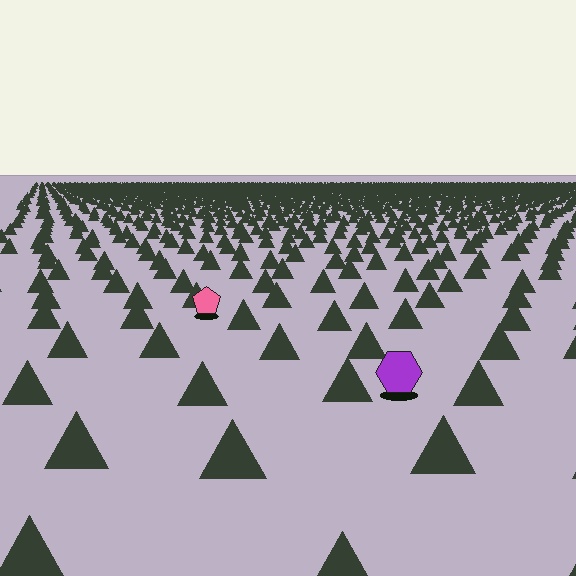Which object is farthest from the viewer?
The pink pentagon is farthest from the viewer. It appears smaller and the ground texture around it is denser.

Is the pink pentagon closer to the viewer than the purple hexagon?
No. The purple hexagon is closer — you can tell from the texture gradient: the ground texture is coarser near it.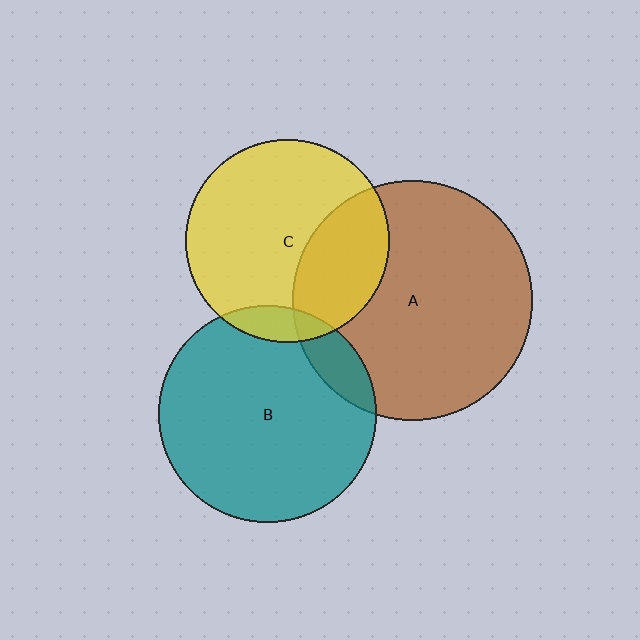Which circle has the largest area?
Circle A (brown).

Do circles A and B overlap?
Yes.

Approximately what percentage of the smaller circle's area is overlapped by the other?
Approximately 10%.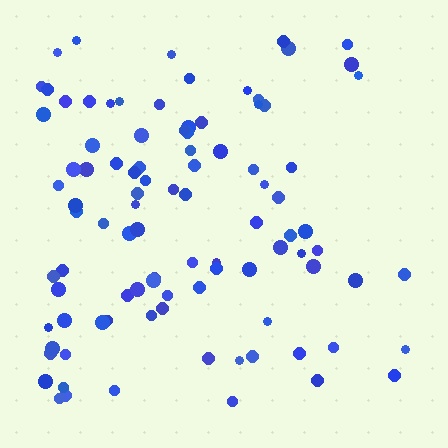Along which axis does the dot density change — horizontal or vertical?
Horizontal.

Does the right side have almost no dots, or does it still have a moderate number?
Still a moderate number, just noticeably fewer than the left.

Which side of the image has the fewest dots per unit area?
The right.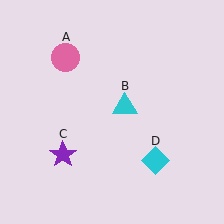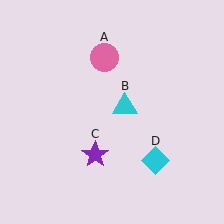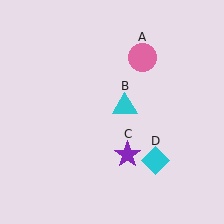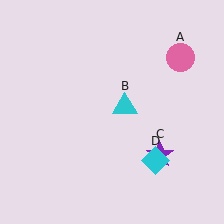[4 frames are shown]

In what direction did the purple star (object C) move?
The purple star (object C) moved right.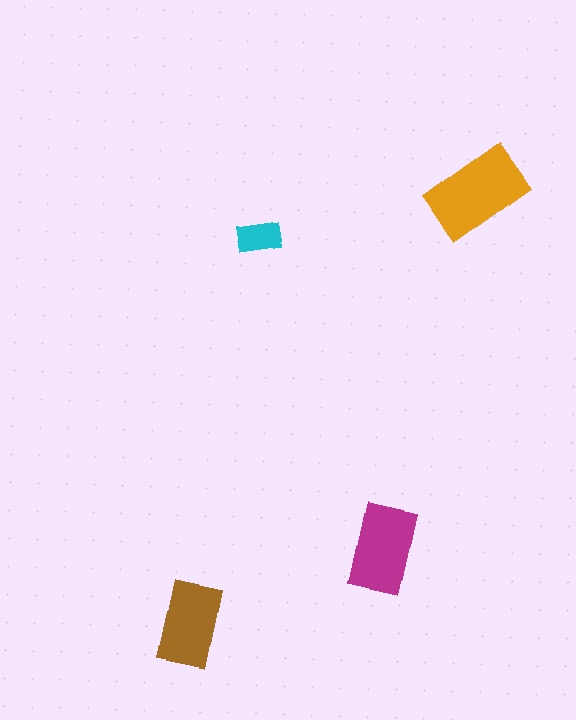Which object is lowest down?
The brown rectangle is bottommost.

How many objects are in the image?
There are 4 objects in the image.